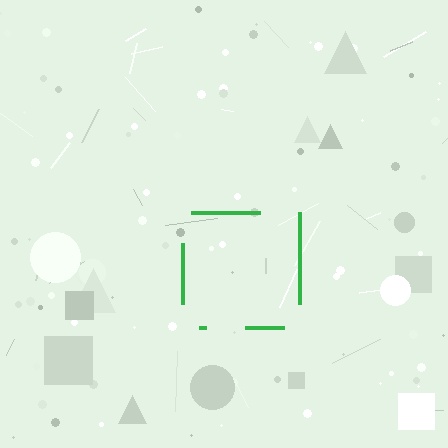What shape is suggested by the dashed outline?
The dashed outline suggests a square.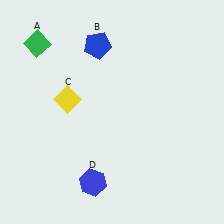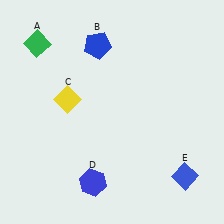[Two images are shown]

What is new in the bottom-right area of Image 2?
A blue diamond (E) was added in the bottom-right area of Image 2.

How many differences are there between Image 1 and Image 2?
There is 1 difference between the two images.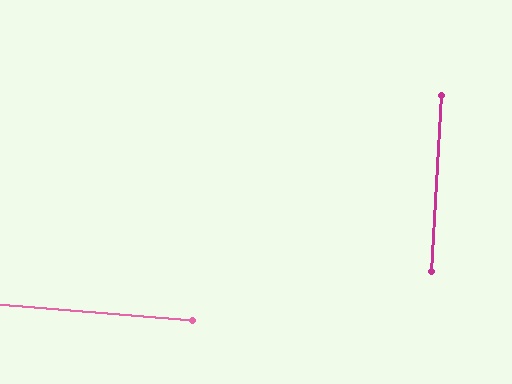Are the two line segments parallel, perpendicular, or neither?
Perpendicular — they meet at approximately 89°.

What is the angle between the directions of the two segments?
Approximately 89 degrees.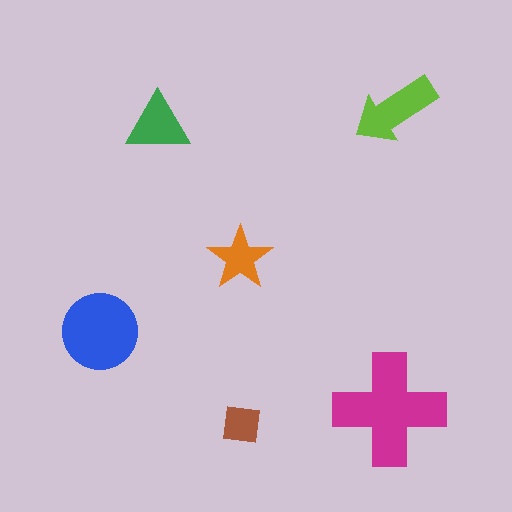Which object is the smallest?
The brown square.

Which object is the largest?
The magenta cross.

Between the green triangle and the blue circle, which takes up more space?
The blue circle.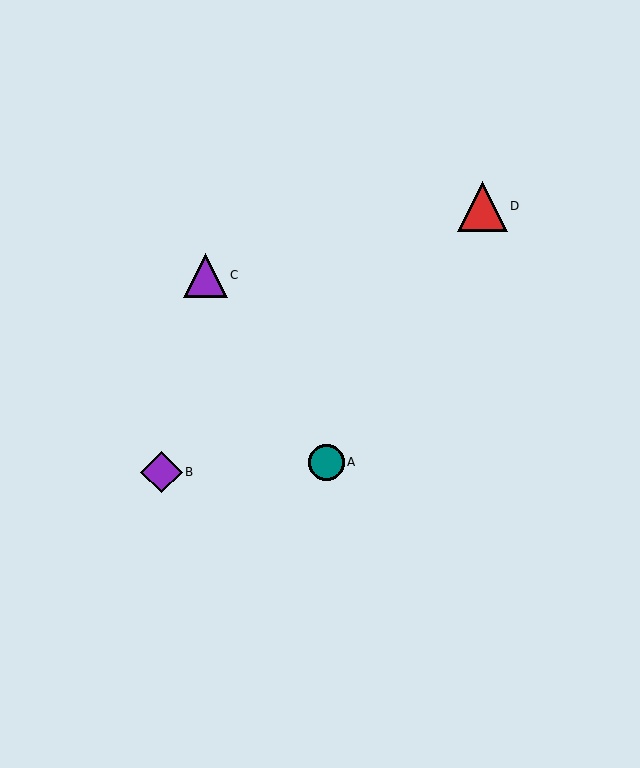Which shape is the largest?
The red triangle (labeled D) is the largest.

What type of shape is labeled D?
Shape D is a red triangle.